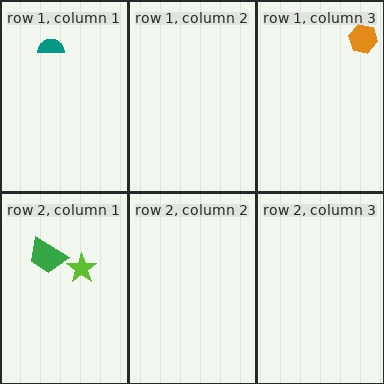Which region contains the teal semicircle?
The row 1, column 1 region.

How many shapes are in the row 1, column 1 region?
1.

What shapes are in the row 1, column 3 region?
The orange hexagon.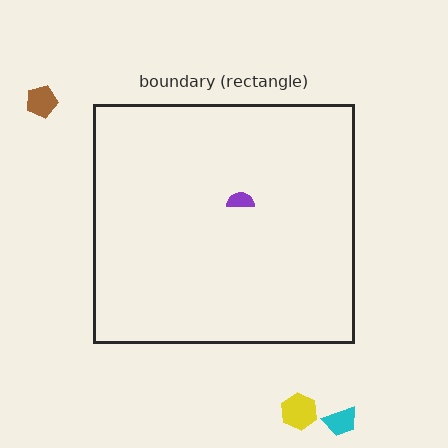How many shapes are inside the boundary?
1 inside, 3 outside.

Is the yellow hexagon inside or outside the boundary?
Outside.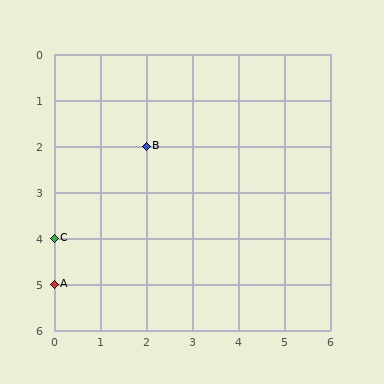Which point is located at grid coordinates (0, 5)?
Point A is at (0, 5).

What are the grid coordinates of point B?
Point B is at grid coordinates (2, 2).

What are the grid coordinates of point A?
Point A is at grid coordinates (0, 5).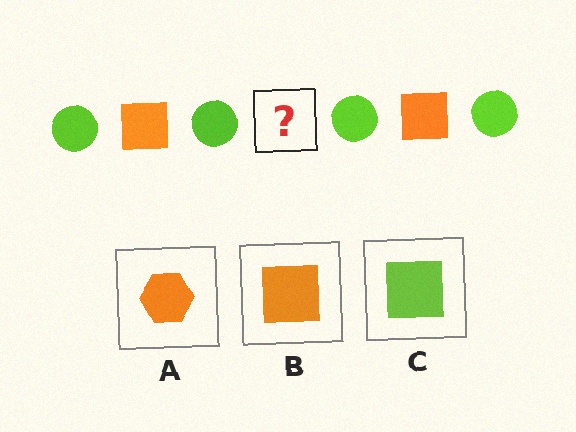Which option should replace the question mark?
Option B.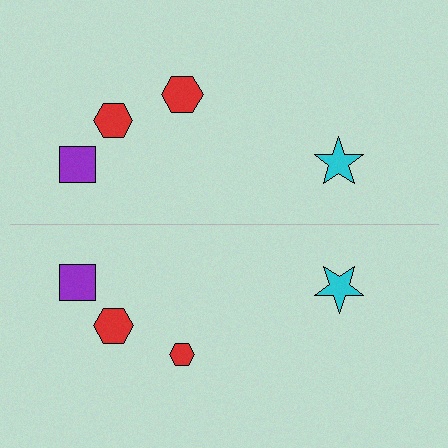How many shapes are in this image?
There are 8 shapes in this image.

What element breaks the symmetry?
The red hexagon on the bottom side has a different size than its mirror counterpart.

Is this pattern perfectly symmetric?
No, the pattern is not perfectly symmetric. The red hexagon on the bottom side has a different size than its mirror counterpart.